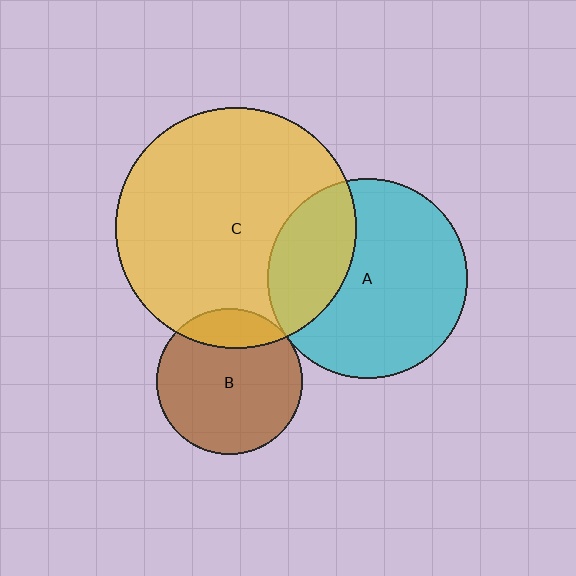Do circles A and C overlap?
Yes.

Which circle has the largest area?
Circle C (yellow).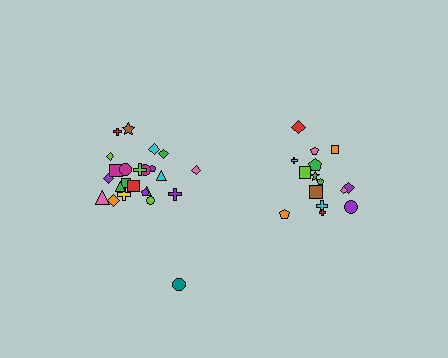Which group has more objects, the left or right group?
The left group.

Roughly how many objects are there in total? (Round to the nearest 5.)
Roughly 40 objects in total.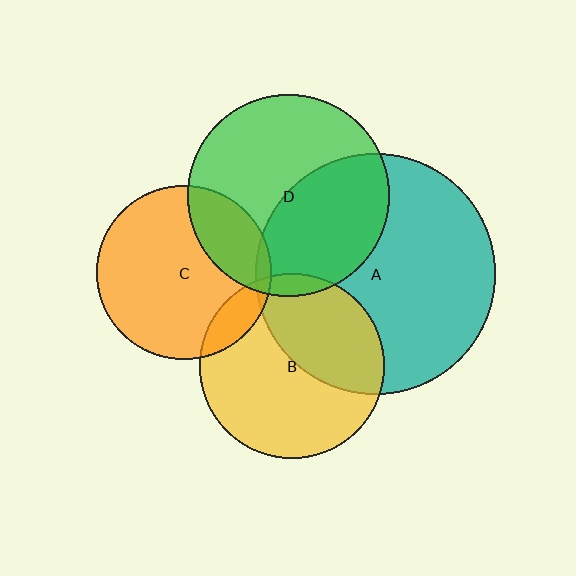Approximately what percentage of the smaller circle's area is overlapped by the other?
Approximately 25%.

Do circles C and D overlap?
Yes.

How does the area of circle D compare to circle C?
Approximately 1.3 times.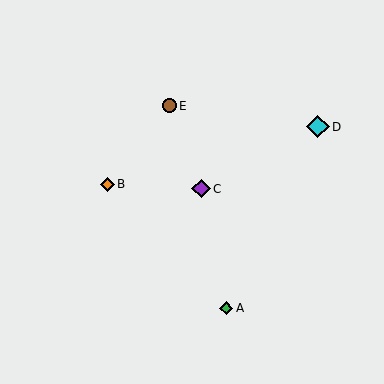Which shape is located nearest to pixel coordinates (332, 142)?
The cyan diamond (labeled D) at (318, 127) is nearest to that location.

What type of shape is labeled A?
Shape A is a green diamond.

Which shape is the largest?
The cyan diamond (labeled D) is the largest.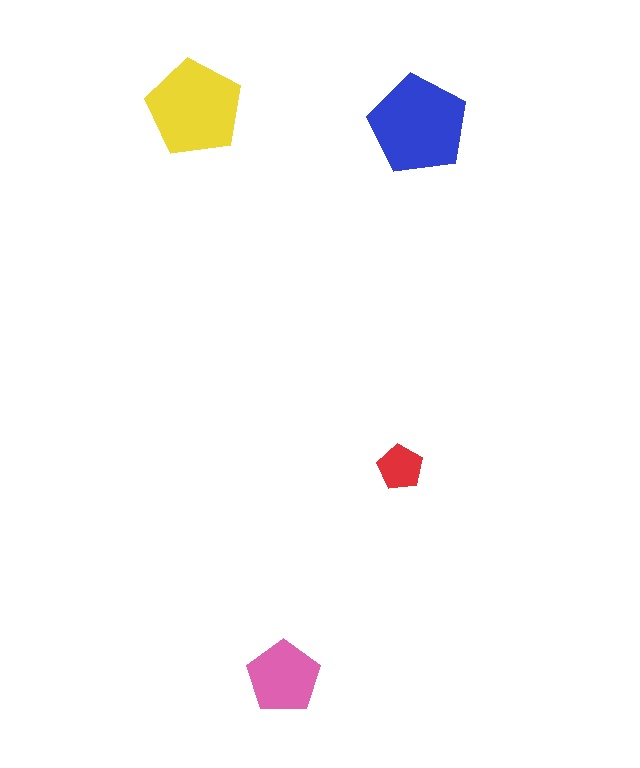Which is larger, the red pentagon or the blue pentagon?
The blue one.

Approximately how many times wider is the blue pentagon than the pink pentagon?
About 1.5 times wider.